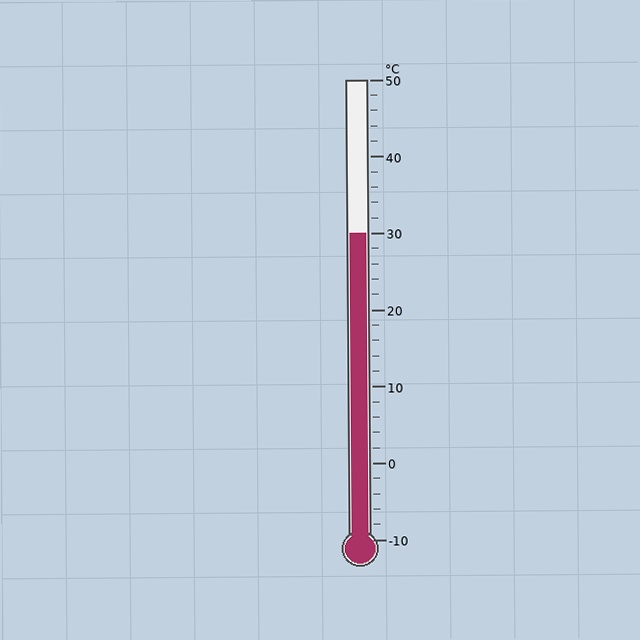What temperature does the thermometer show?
The thermometer shows approximately 30°C.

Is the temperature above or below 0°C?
The temperature is above 0°C.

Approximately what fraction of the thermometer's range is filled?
The thermometer is filled to approximately 65% of its range.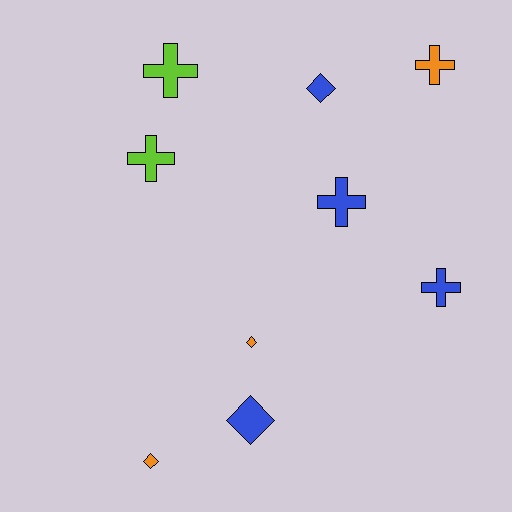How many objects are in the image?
There are 9 objects.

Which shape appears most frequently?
Cross, with 5 objects.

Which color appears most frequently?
Blue, with 4 objects.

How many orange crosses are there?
There is 1 orange cross.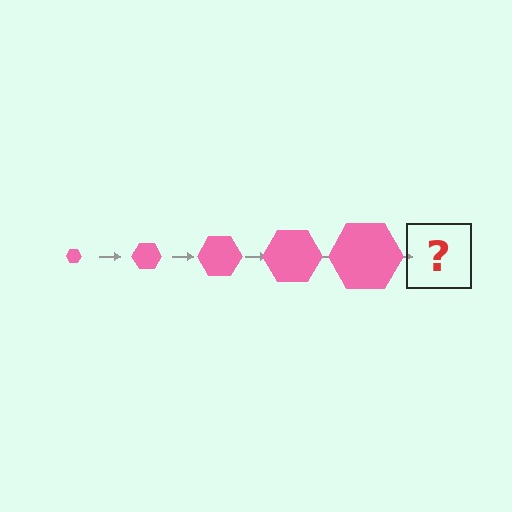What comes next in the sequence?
The next element should be a pink hexagon, larger than the previous one.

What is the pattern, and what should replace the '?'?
The pattern is that the hexagon gets progressively larger each step. The '?' should be a pink hexagon, larger than the previous one.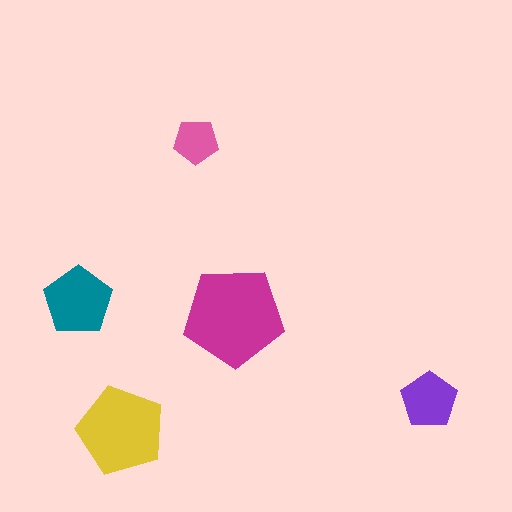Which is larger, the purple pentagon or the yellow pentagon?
The yellow one.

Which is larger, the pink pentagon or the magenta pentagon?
The magenta one.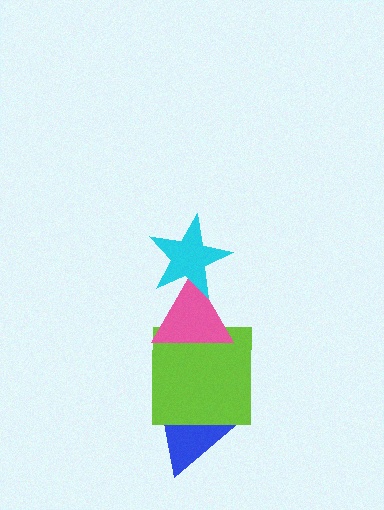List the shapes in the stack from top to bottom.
From top to bottom: the cyan star, the pink triangle, the lime square, the blue triangle.